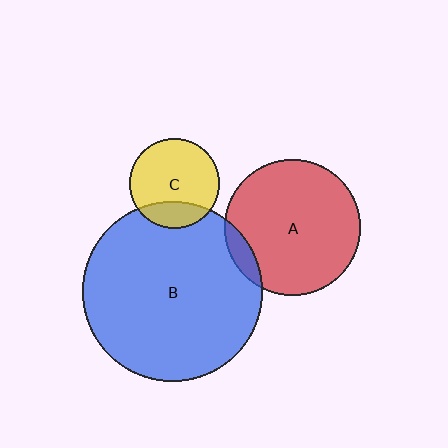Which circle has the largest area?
Circle B (blue).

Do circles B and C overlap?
Yes.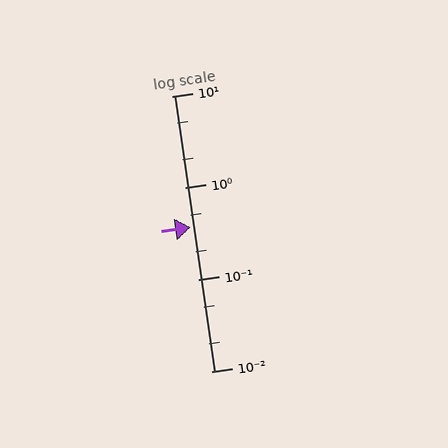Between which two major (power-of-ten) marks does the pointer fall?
The pointer is between 0.1 and 1.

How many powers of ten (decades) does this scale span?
The scale spans 3 decades, from 0.01 to 10.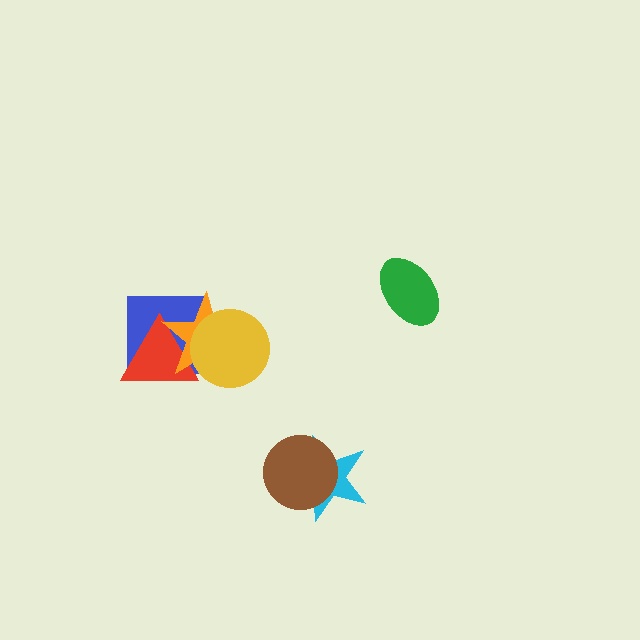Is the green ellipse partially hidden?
No, no other shape covers it.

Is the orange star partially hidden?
Yes, it is partially covered by another shape.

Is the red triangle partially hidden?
Yes, it is partially covered by another shape.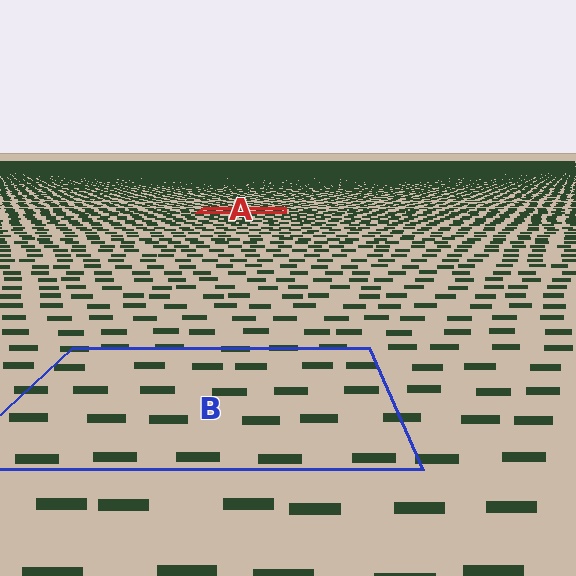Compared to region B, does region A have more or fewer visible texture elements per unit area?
Region A has more texture elements per unit area — they are packed more densely because it is farther away.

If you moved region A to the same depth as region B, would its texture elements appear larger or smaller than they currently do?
They would appear larger. At a closer depth, the same texture elements are projected at a bigger on-screen size.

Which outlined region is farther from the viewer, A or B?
Region A is farther from the viewer — the texture elements inside it appear smaller and more densely packed.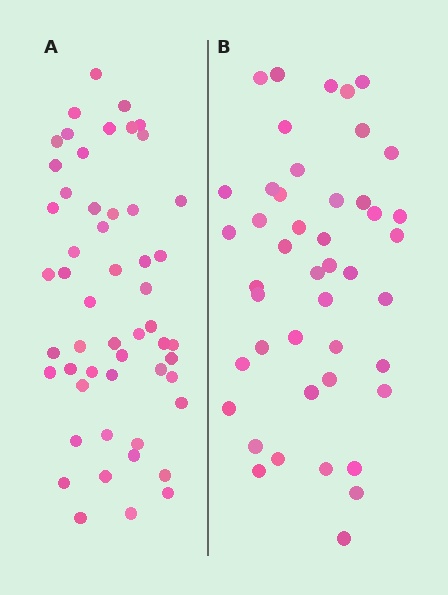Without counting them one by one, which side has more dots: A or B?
Region A (the left region) has more dots.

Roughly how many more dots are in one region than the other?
Region A has roughly 8 or so more dots than region B.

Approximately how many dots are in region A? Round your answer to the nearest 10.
About 50 dots. (The exact count is 53, which rounds to 50.)